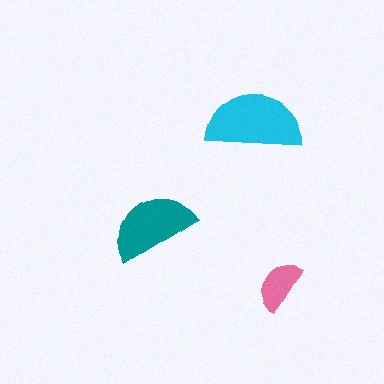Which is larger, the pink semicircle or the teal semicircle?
The teal one.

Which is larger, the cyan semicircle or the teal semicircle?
The cyan one.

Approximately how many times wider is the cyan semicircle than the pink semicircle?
About 2 times wider.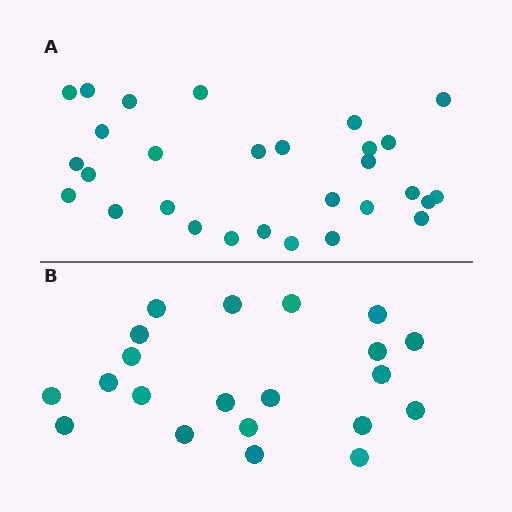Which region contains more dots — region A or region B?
Region A (the top region) has more dots.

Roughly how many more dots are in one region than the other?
Region A has roughly 8 or so more dots than region B.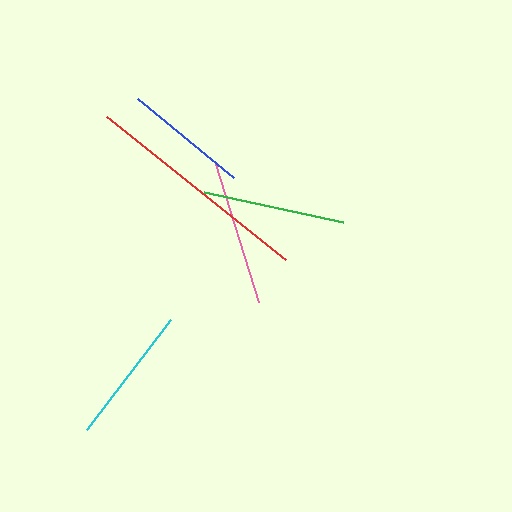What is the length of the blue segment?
The blue segment is approximately 124 pixels long.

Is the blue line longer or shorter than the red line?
The red line is longer than the blue line.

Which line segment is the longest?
The red line is the longest at approximately 229 pixels.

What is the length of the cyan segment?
The cyan segment is approximately 139 pixels long.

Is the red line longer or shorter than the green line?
The red line is longer than the green line.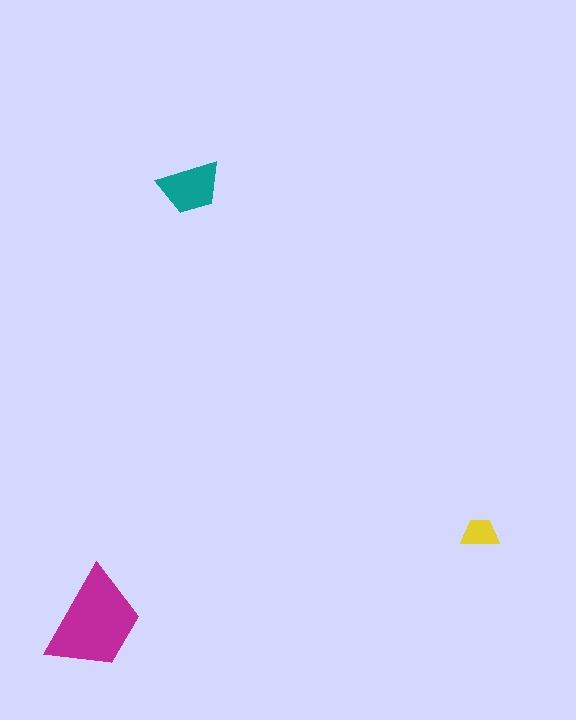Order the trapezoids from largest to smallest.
the magenta one, the teal one, the yellow one.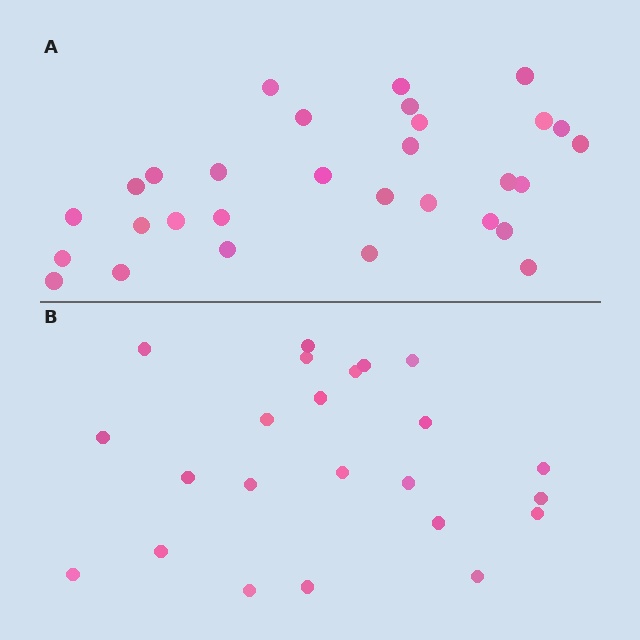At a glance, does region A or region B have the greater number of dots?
Region A (the top region) has more dots.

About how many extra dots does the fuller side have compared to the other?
Region A has roughly 8 or so more dots than region B.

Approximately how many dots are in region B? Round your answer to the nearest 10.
About 20 dots. (The exact count is 23, which rounds to 20.)